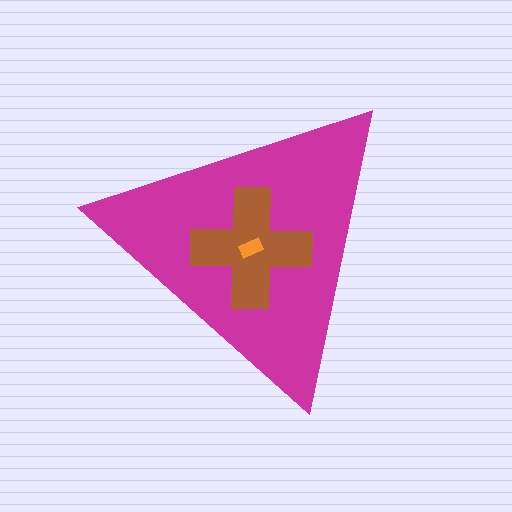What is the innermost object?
The orange rectangle.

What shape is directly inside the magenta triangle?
The brown cross.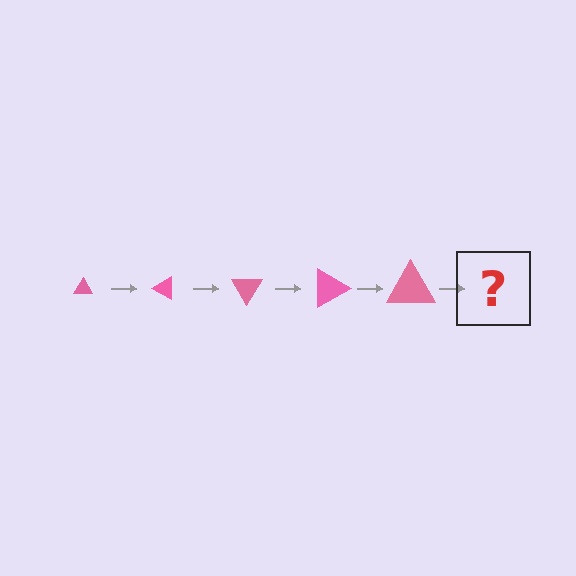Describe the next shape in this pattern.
It should be a triangle, larger than the previous one and rotated 150 degrees from the start.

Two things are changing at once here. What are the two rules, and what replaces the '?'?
The two rules are that the triangle grows larger each step and it rotates 30 degrees each step. The '?' should be a triangle, larger than the previous one and rotated 150 degrees from the start.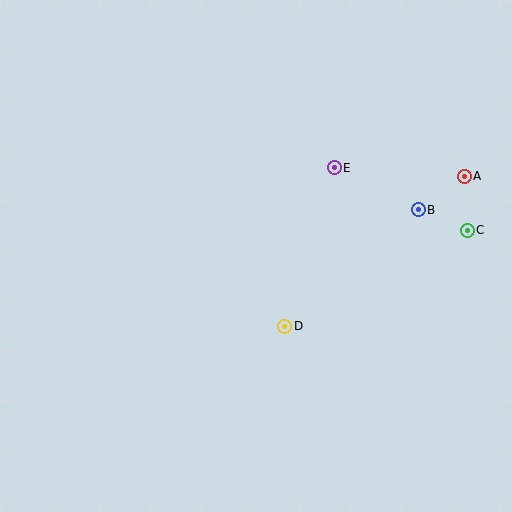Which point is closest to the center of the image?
Point D at (285, 326) is closest to the center.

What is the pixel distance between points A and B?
The distance between A and B is 57 pixels.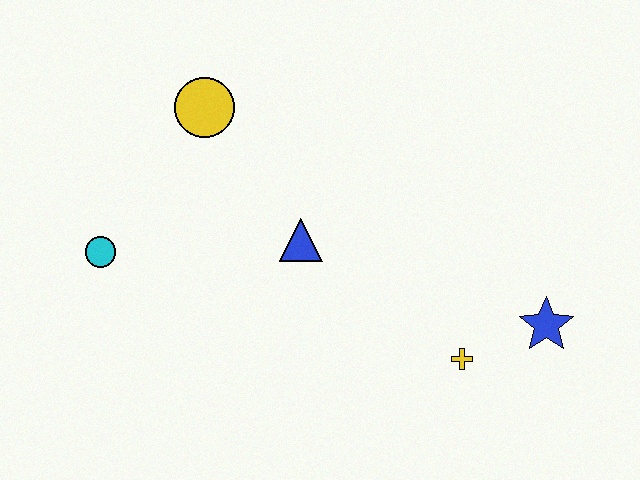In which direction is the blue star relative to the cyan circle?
The blue star is to the right of the cyan circle.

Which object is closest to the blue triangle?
The yellow circle is closest to the blue triangle.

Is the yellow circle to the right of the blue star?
No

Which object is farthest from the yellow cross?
The cyan circle is farthest from the yellow cross.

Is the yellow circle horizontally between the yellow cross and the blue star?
No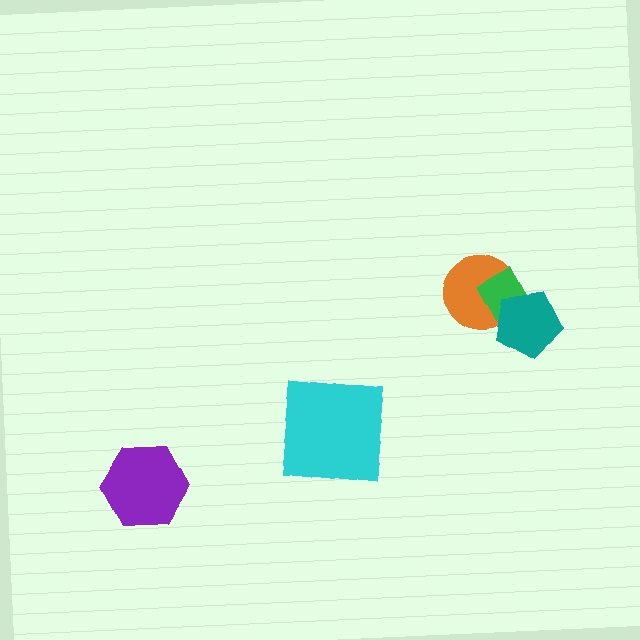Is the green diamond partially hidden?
Yes, it is partially covered by another shape.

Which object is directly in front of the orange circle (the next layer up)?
The green diamond is directly in front of the orange circle.